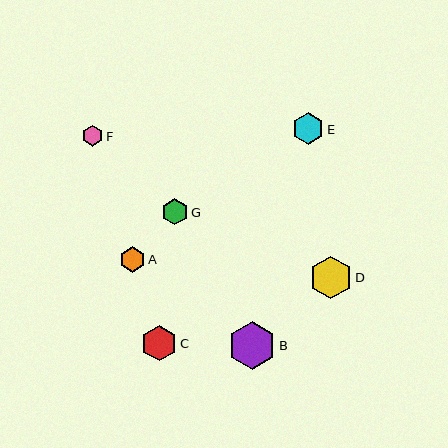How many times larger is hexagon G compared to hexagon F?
Hexagon G is approximately 1.3 times the size of hexagon F.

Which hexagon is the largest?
Hexagon B is the largest with a size of approximately 48 pixels.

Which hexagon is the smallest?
Hexagon F is the smallest with a size of approximately 20 pixels.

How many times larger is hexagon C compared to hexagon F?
Hexagon C is approximately 1.7 times the size of hexagon F.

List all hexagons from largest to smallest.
From largest to smallest: B, D, C, E, G, A, F.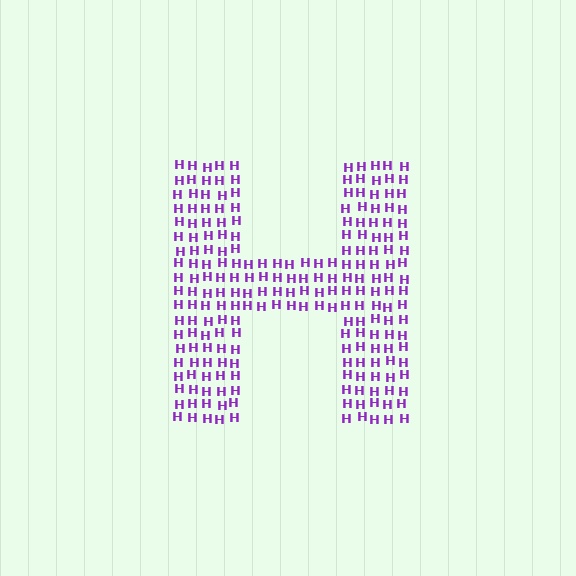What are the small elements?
The small elements are letter H's.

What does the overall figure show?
The overall figure shows the letter H.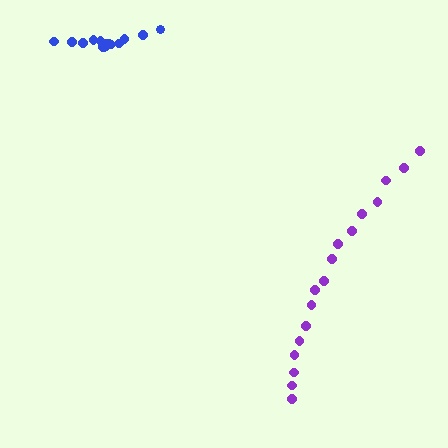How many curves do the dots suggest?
There are 2 distinct paths.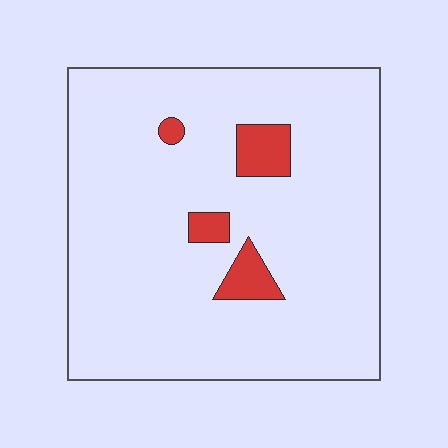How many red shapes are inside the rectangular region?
4.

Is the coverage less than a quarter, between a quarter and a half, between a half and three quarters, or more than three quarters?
Less than a quarter.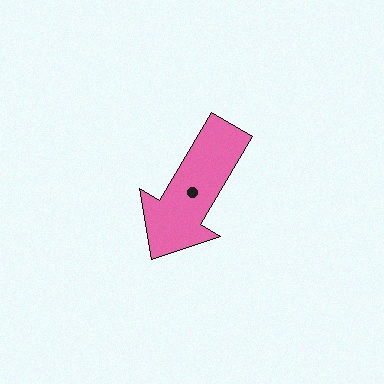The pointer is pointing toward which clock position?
Roughly 7 o'clock.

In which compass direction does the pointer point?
Southwest.